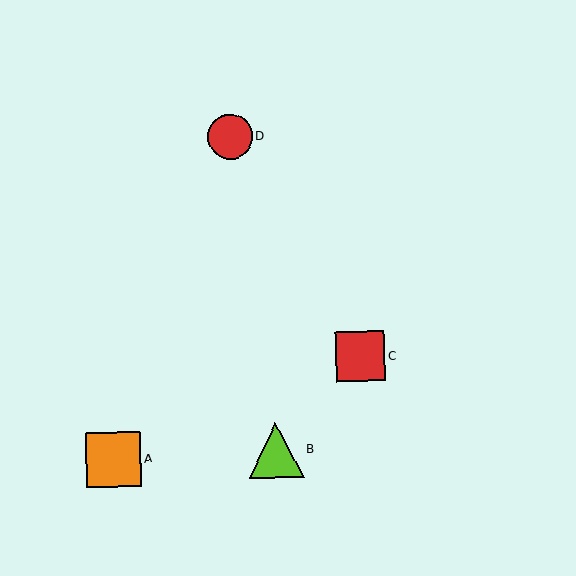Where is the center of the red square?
The center of the red square is at (360, 356).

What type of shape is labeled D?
Shape D is a red circle.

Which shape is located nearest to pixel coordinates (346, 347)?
The red square (labeled C) at (360, 356) is nearest to that location.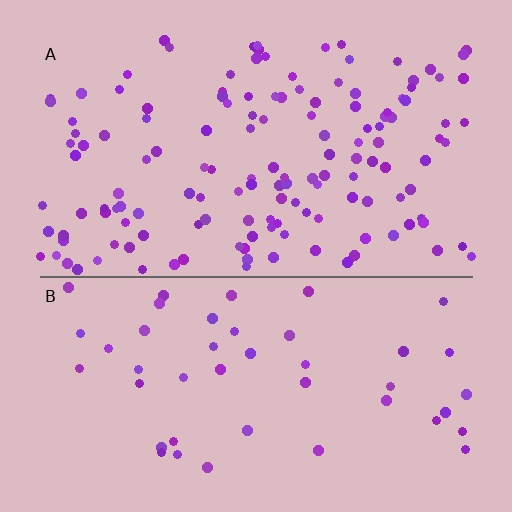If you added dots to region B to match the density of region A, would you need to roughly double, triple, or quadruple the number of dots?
Approximately triple.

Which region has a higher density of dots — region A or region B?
A (the top).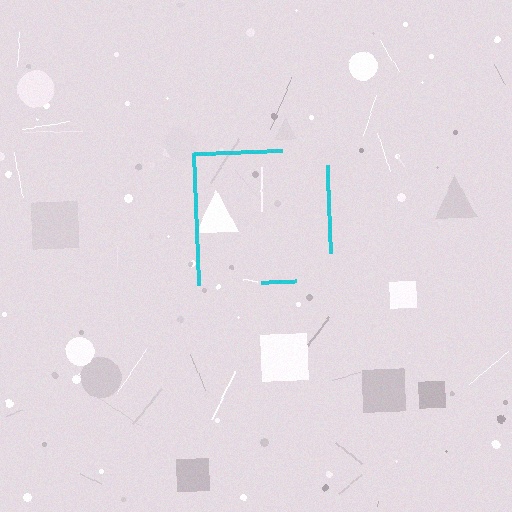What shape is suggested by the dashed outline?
The dashed outline suggests a square.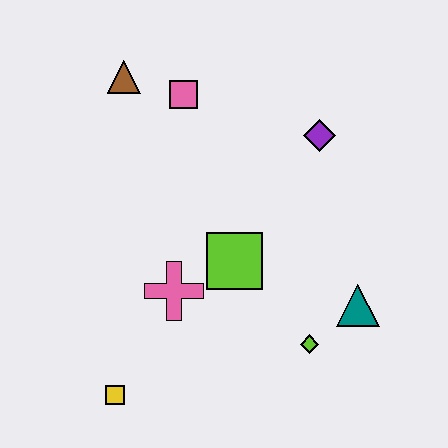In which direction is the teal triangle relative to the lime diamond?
The teal triangle is to the right of the lime diamond.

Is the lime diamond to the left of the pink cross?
No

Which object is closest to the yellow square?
The pink cross is closest to the yellow square.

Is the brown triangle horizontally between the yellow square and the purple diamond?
Yes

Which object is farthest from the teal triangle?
The brown triangle is farthest from the teal triangle.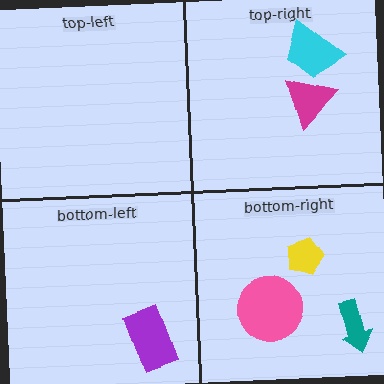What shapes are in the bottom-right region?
The pink circle, the yellow pentagon, the teal arrow.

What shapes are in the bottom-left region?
The purple rectangle.